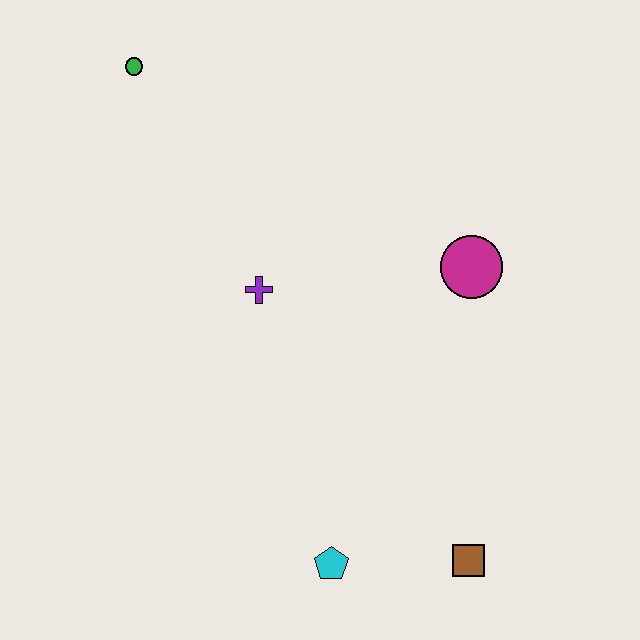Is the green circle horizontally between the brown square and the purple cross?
No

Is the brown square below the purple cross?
Yes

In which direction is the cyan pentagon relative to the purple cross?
The cyan pentagon is below the purple cross.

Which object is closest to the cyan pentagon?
The brown square is closest to the cyan pentagon.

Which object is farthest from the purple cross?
The brown square is farthest from the purple cross.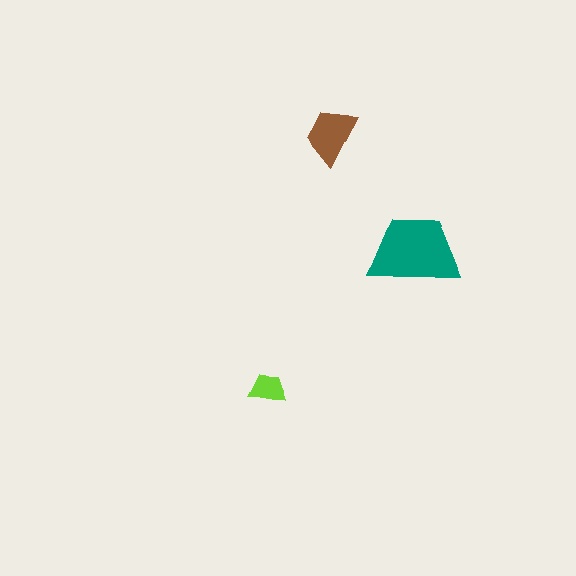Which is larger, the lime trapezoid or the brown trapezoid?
The brown one.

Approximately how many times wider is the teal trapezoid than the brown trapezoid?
About 1.5 times wider.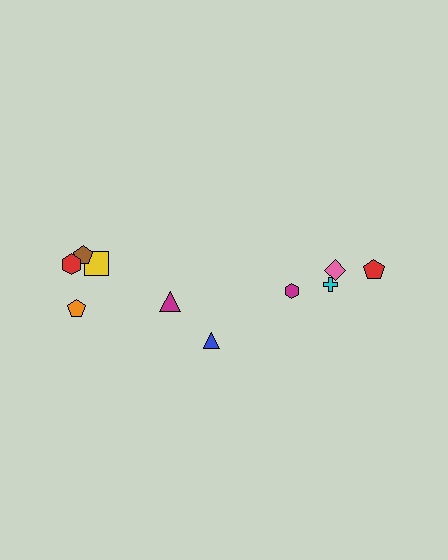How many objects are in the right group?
There are 4 objects.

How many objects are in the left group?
There are 6 objects.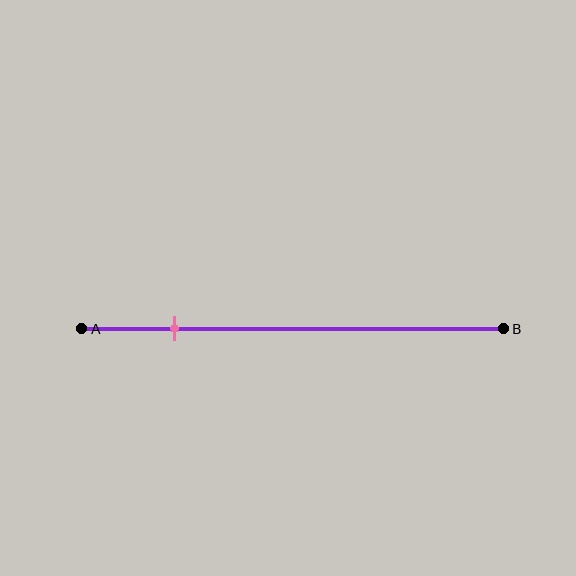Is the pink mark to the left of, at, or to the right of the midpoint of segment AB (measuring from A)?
The pink mark is to the left of the midpoint of segment AB.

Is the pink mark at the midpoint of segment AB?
No, the mark is at about 20% from A, not at the 50% midpoint.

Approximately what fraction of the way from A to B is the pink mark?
The pink mark is approximately 20% of the way from A to B.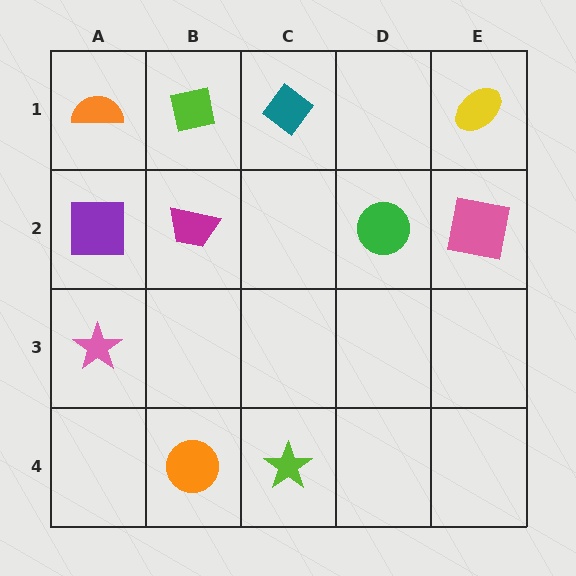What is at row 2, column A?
A purple square.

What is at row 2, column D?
A green circle.